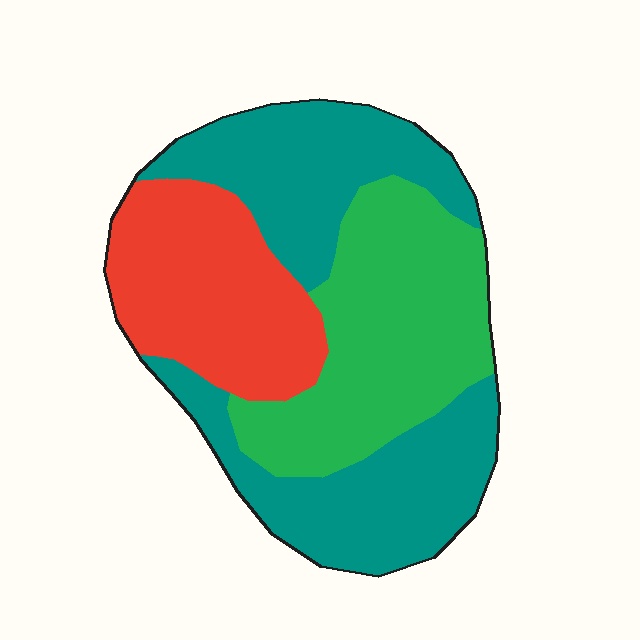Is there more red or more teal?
Teal.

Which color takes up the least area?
Red, at roughly 25%.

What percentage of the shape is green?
Green covers about 30% of the shape.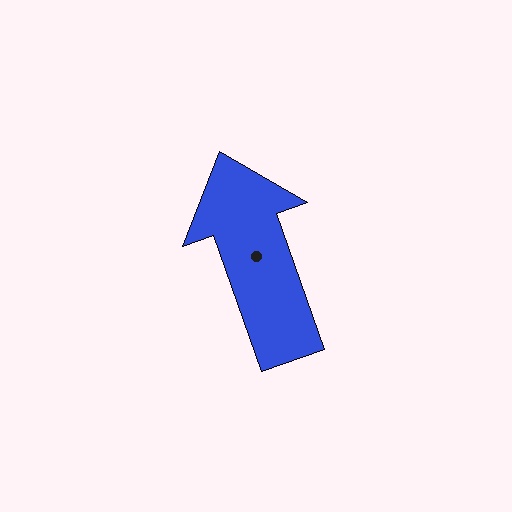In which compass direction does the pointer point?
North.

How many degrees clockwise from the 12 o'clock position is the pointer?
Approximately 341 degrees.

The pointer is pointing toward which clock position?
Roughly 11 o'clock.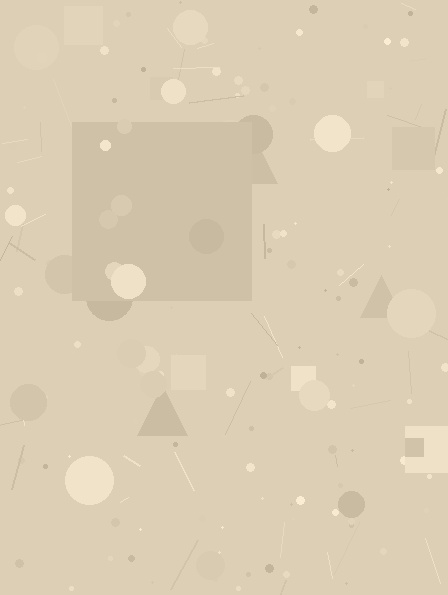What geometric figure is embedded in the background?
A square is embedded in the background.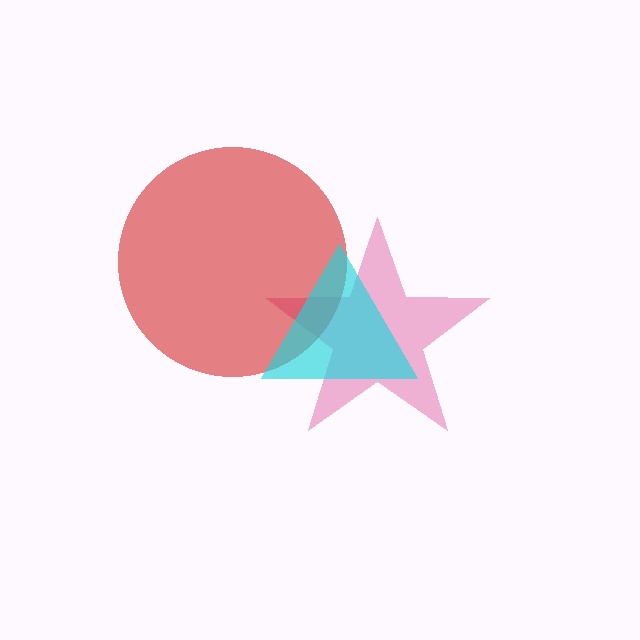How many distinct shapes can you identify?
There are 3 distinct shapes: a pink star, a red circle, a cyan triangle.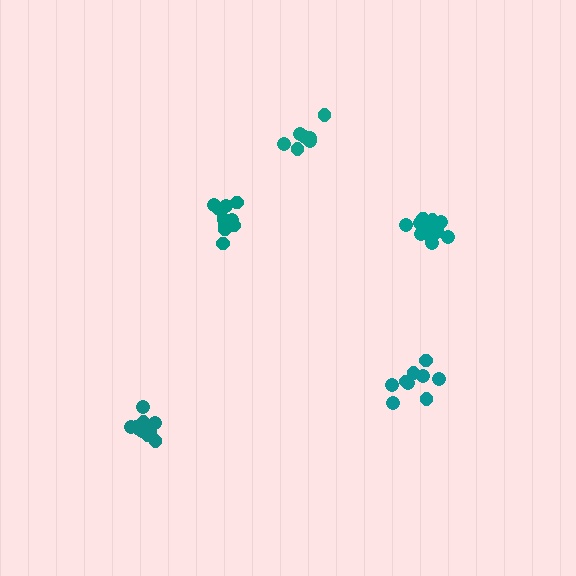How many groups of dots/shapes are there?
There are 5 groups.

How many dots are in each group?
Group 1: 11 dots, Group 2: 9 dots, Group 3: 12 dots, Group 4: 12 dots, Group 5: 7 dots (51 total).